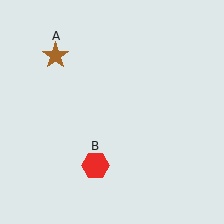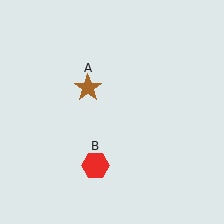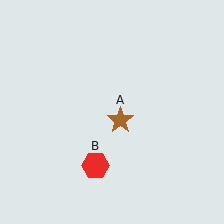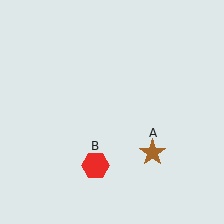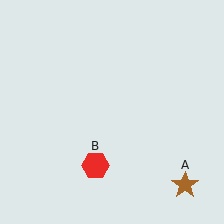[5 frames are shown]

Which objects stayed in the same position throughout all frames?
Red hexagon (object B) remained stationary.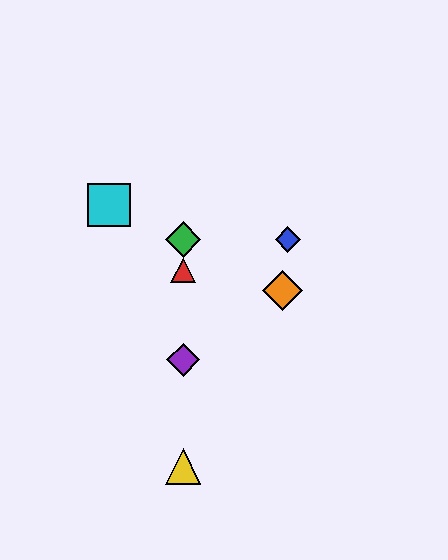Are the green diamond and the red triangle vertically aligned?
Yes, both are at x≈183.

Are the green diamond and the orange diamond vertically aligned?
No, the green diamond is at x≈183 and the orange diamond is at x≈282.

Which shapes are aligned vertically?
The red triangle, the green diamond, the yellow triangle, the purple diamond are aligned vertically.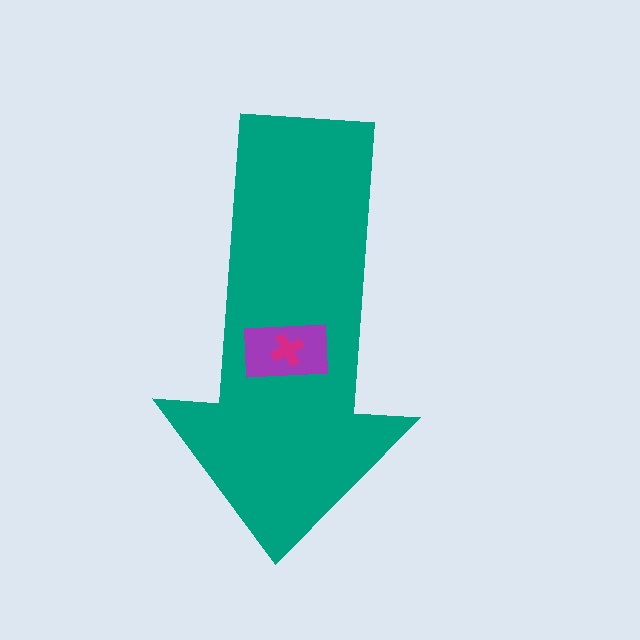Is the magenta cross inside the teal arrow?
Yes.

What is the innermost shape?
The magenta cross.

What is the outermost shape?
The teal arrow.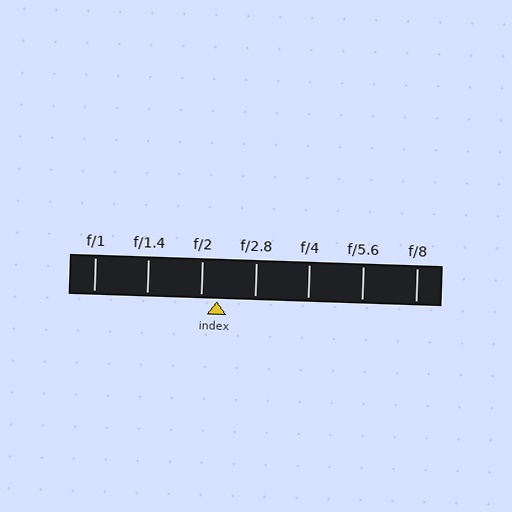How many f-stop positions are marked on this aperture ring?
There are 7 f-stop positions marked.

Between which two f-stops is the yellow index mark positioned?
The index mark is between f/2 and f/2.8.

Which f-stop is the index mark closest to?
The index mark is closest to f/2.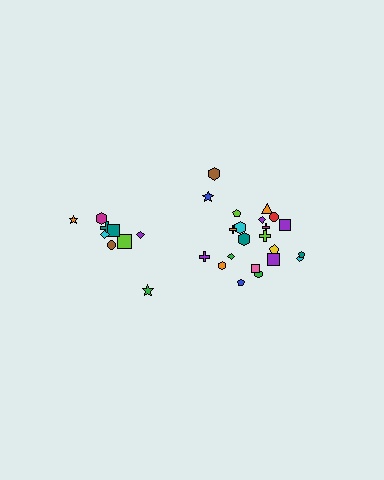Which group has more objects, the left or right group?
The right group.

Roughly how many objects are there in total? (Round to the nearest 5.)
Roughly 30 objects in total.